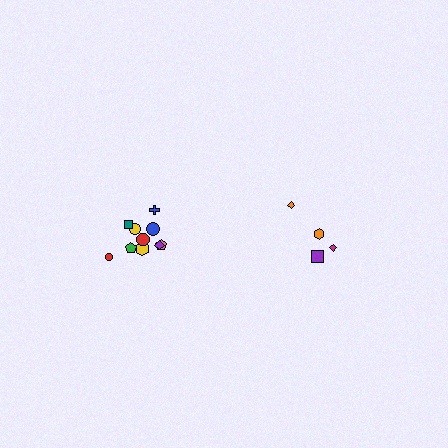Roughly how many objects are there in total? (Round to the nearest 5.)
Roughly 15 objects in total.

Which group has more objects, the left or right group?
The left group.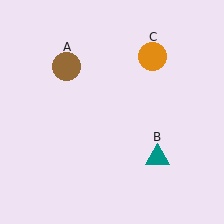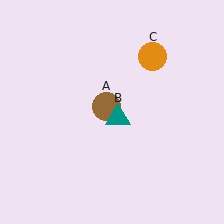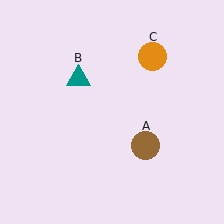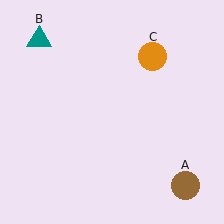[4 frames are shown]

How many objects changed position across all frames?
2 objects changed position: brown circle (object A), teal triangle (object B).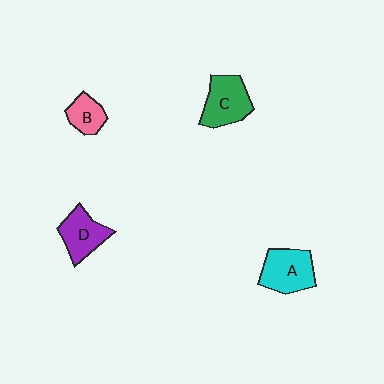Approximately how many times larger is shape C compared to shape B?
Approximately 1.7 times.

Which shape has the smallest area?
Shape B (pink).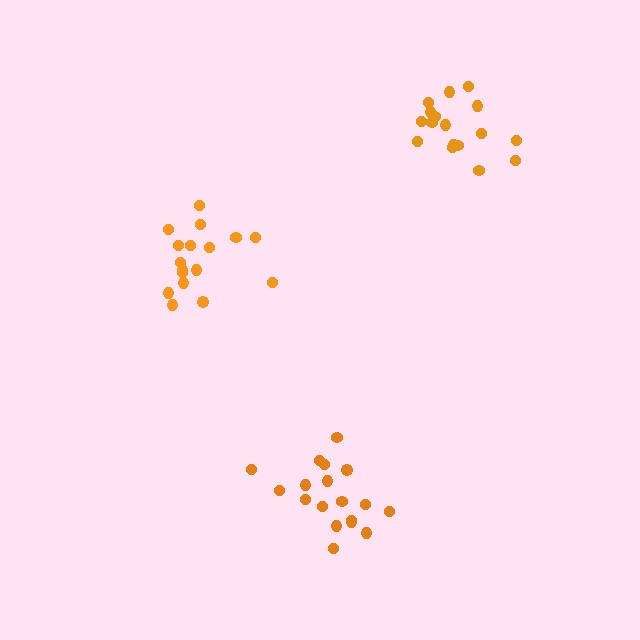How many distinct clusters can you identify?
There are 3 distinct clusters.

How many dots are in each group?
Group 1: 17 dots, Group 2: 18 dots, Group 3: 17 dots (52 total).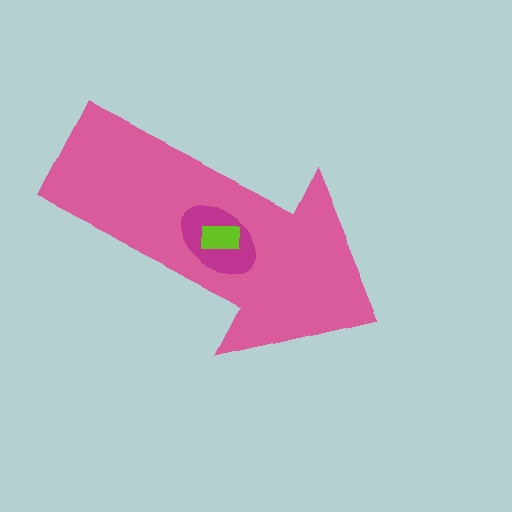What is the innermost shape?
The lime rectangle.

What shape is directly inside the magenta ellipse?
The lime rectangle.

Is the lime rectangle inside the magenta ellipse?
Yes.